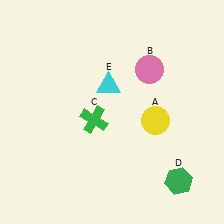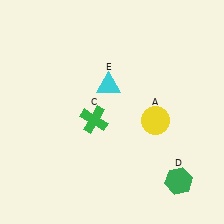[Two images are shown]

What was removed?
The pink circle (B) was removed in Image 2.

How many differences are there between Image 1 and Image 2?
There is 1 difference between the two images.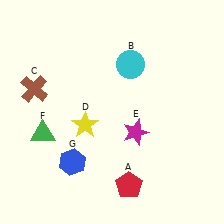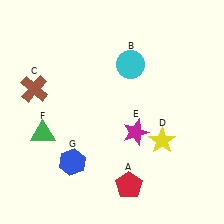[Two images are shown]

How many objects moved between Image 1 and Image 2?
1 object moved between the two images.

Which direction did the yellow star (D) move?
The yellow star (D) moved right.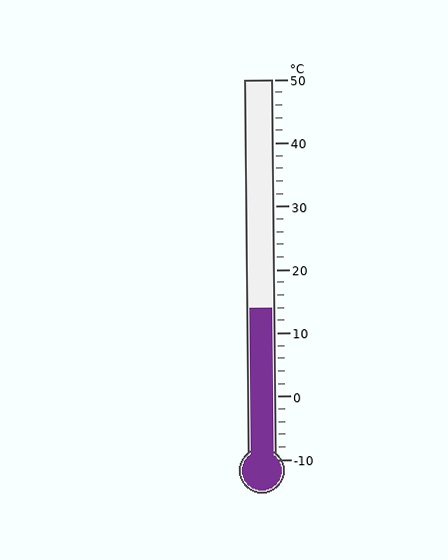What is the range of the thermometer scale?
The thermometer scale ranges from -10°C to 50°C.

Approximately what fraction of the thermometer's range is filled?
The thermometer is filled to approximately 40% of its range.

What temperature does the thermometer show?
The thermometer shows approximately 14°C.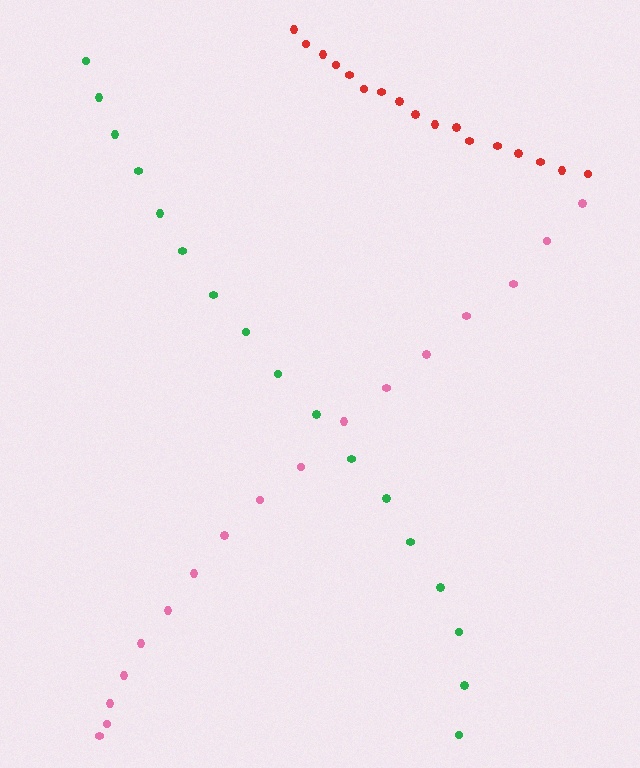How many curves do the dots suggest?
There are 3 distinct paths.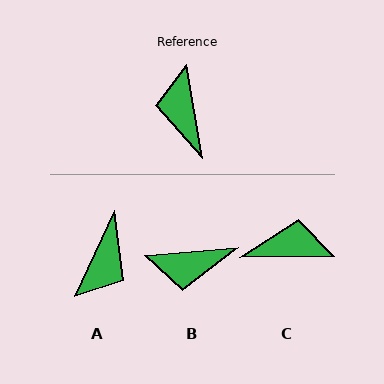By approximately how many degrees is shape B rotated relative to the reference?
Approximately 85 degrees counter-clockwise.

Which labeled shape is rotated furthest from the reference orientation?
A, about 145 degrees away.